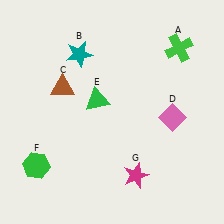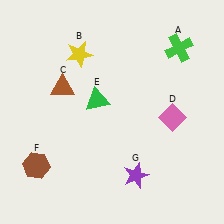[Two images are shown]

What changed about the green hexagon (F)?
In Image 1, F is green. In Image 2, it changed to brown.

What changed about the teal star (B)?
In Image 1, B is teal. In Image 2, it changed to yellow.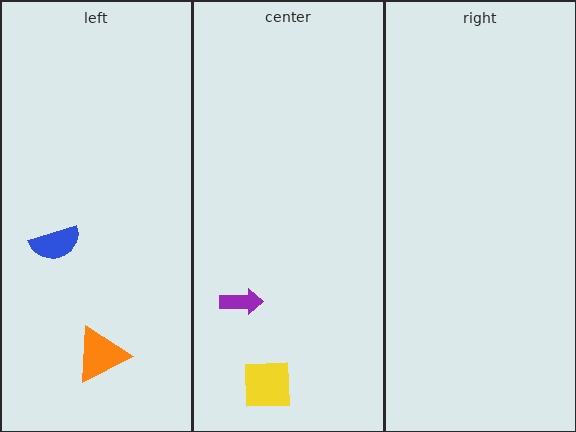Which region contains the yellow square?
The center region.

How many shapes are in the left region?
2.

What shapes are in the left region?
The orange triangle, the blue semicircle.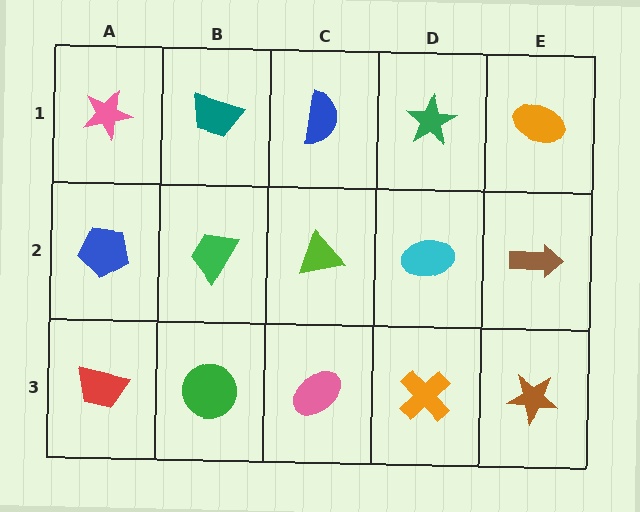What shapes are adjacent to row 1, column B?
A green trapezoid (row 2, column B), a pink star (row 1, column A), a blue semicircle (row 1, column C).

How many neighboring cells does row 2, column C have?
4.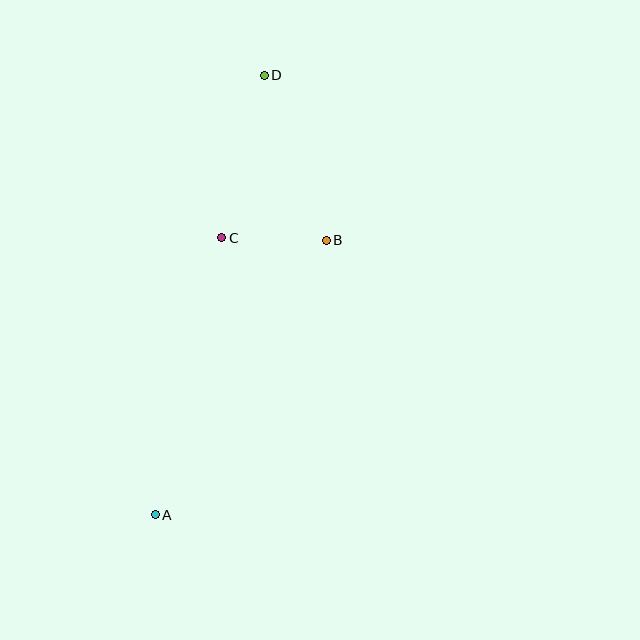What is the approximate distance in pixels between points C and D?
The distance between C and D is approximately 168 pixels.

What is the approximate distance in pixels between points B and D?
The distance between B and D is approximately 177 pixels.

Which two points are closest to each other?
Points B and C are closest to each other.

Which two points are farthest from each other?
Points A and D are farthest from each other.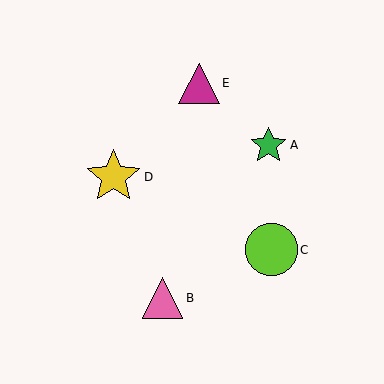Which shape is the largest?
The yellow star (labeled D) is the largest.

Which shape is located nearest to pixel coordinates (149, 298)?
The pink triangle (labeled B) at (163, 298) is nearest to that location.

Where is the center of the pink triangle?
The center of the pink triangle is at (163, 298).